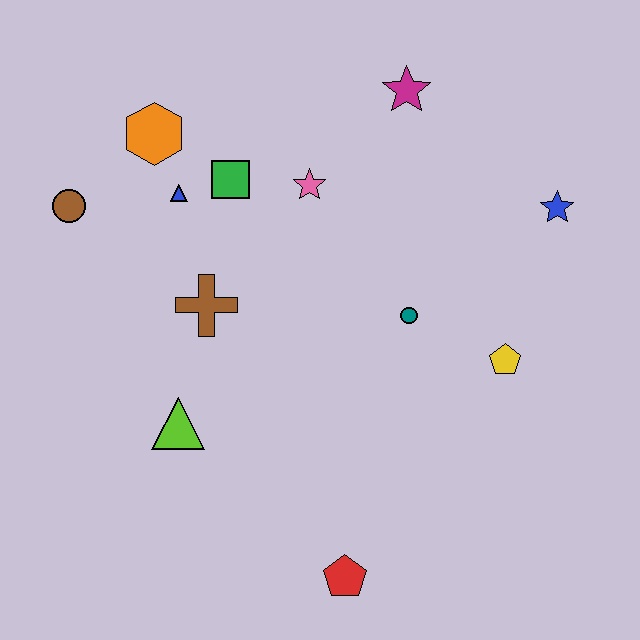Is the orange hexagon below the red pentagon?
No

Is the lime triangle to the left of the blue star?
Yes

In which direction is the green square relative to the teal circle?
The green square is to the left of the teal circle.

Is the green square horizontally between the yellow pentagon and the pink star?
No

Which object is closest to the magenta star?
The pink star is closest to the magenta star.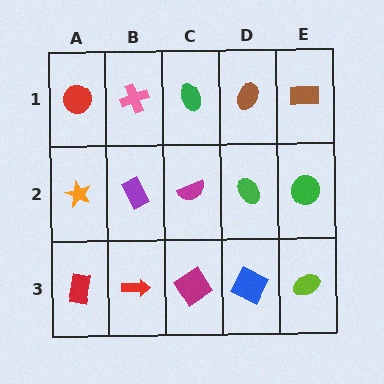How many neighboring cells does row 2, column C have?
4.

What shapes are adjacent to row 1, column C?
A magenta semicircle (row 2, column C), a pink cross (row 1, column B), a brown ellipse (row 1, column D).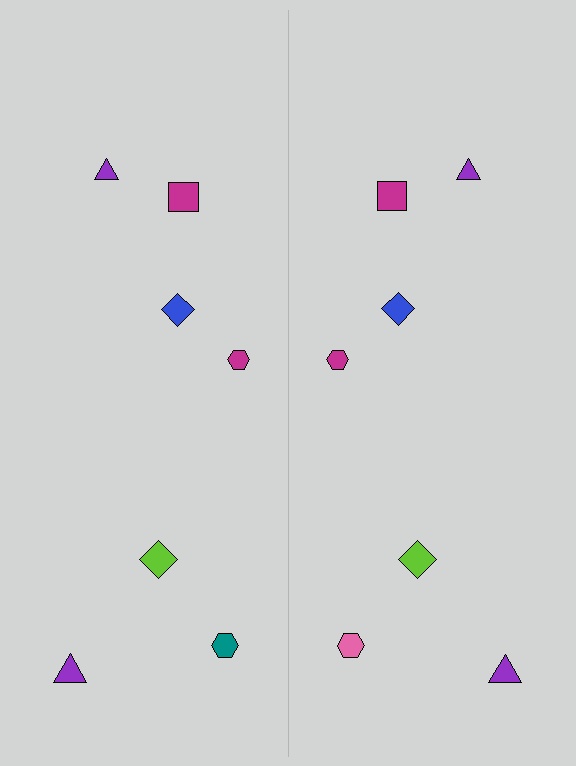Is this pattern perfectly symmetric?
No, the pattern is not perfectly symmetric. The pink hexagon on the right side breaks the symmetry — its mirror counterpart is teal.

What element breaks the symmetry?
The pink hexagon on the right side breaks the symmetry — its mirror counterpart is teal.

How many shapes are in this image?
There are 14 shapes in this image.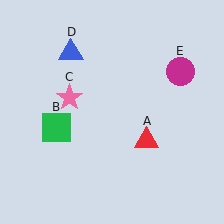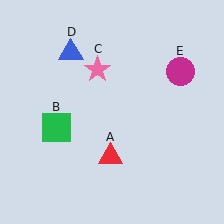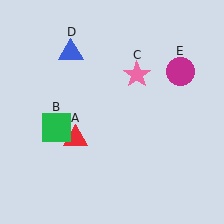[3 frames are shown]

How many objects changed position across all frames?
2 objects changed position: red triangle (object A), pink star (object C).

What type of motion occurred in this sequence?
The red triangle (object A), pink star (object C) rotated clockwise around the center of the scene.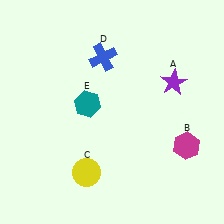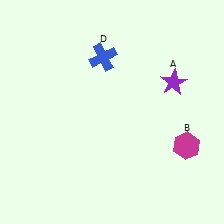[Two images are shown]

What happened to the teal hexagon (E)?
The teal hexagon (E) was removed in Image 2. It was in the top-left area of Image 1.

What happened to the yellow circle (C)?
The yellow circle (C) was removed in Image 2. It was in the bottom-left area of Image 1.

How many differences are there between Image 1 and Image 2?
There are 2 differences between the two images.